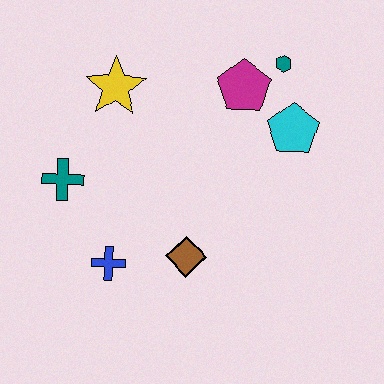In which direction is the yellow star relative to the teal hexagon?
The yellow star is to the left of the teal hexagon.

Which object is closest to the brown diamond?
The blue cross is closest to the brown diamond.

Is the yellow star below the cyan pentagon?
No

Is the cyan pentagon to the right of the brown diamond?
Yes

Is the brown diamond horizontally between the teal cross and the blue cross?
No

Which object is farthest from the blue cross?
The teal hexagon is farthest from the blue cross.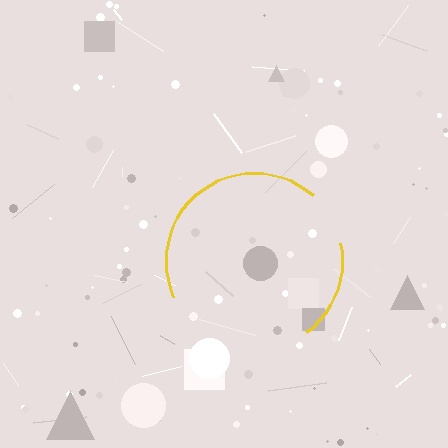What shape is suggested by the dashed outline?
The dashed outline suggests a circle.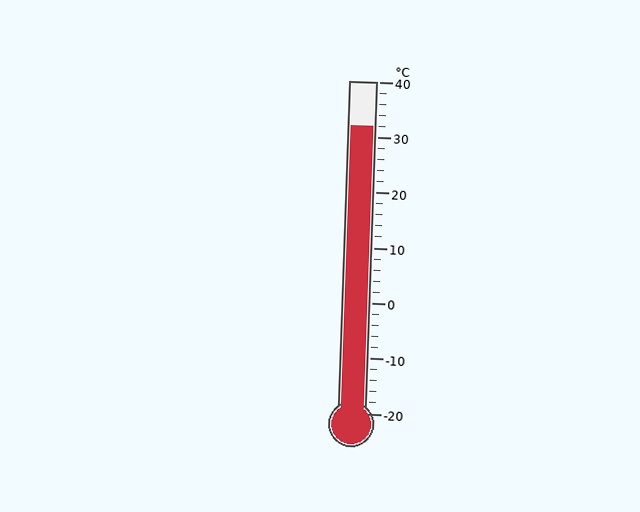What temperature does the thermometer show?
The thermometer shows approximately 32°C.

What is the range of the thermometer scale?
The thermometer scale ranges from -20°C to 40°C.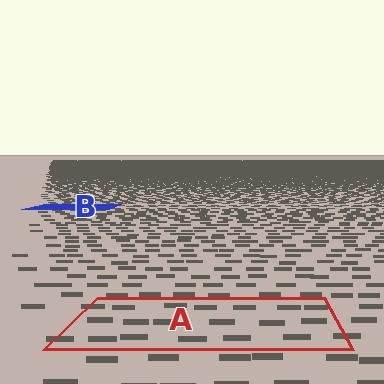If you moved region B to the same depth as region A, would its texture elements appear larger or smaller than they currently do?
They would appear larger. At a closer depth, the same texture elements are projected at a bigger on-screen size.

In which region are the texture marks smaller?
The texture marks are smaller in region B, because it is farther away.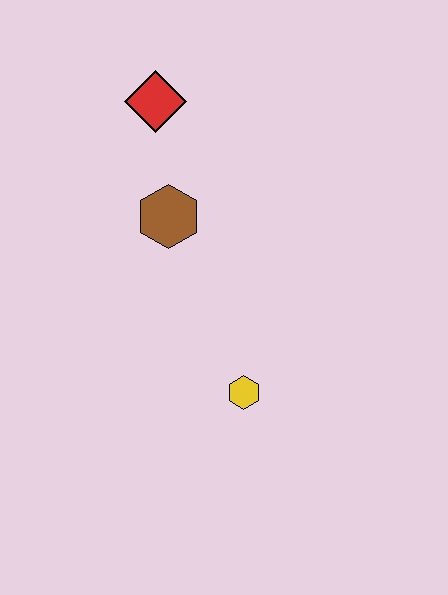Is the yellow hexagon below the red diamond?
Yes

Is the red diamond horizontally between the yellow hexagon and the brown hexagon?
No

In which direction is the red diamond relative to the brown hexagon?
The red diamond is above the brown hexagon.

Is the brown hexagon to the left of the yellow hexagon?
Yes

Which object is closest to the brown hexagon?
The red diamond is closest to the brown hexagon.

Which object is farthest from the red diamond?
The yellow hexagon is farthest from the red diamond.